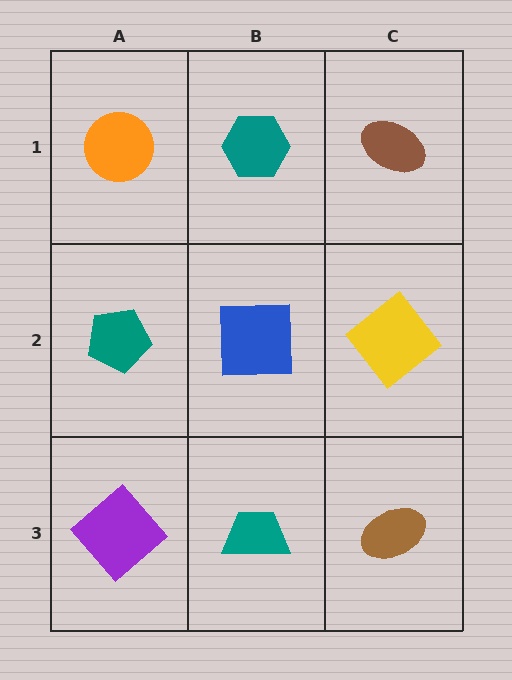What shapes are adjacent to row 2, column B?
A teal hexagon (row 1, column B), a teal trapezoid (row 3, column B), a teal pentagon (row 2, column A), a yellow diamond (row 2, column C).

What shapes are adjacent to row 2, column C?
A brown ellipse (row 1, column C), a brown ellipse (row 3, column C), a blue square (row 2, column B).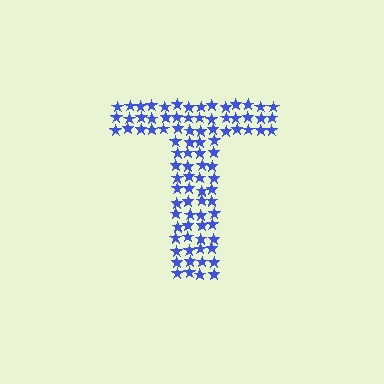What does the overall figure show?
The overall figure shows the letter T.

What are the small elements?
The small elements are stars.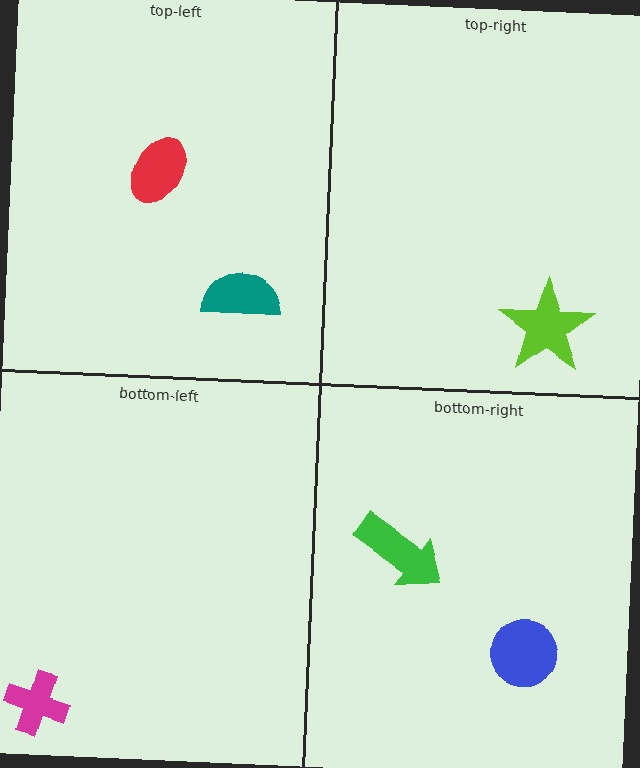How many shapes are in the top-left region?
2.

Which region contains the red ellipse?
The top-left region.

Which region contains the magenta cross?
The bottom-left region.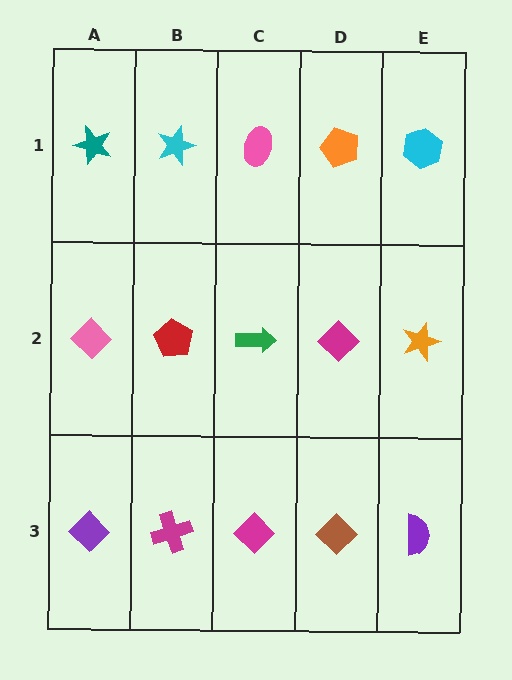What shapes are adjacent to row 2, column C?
A pink ellipse (row 1, column C), a magenta diamond (row 3, column C), a red pentagon (row 2, column B), a magenta diamond (row 2, column D).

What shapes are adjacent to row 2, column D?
An orange pentagon (row 1, column D), a brown diamond (row 3, column D), a green arrow (row 2, column C), an orange star (row 2, column E).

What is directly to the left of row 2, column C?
A red pentagon.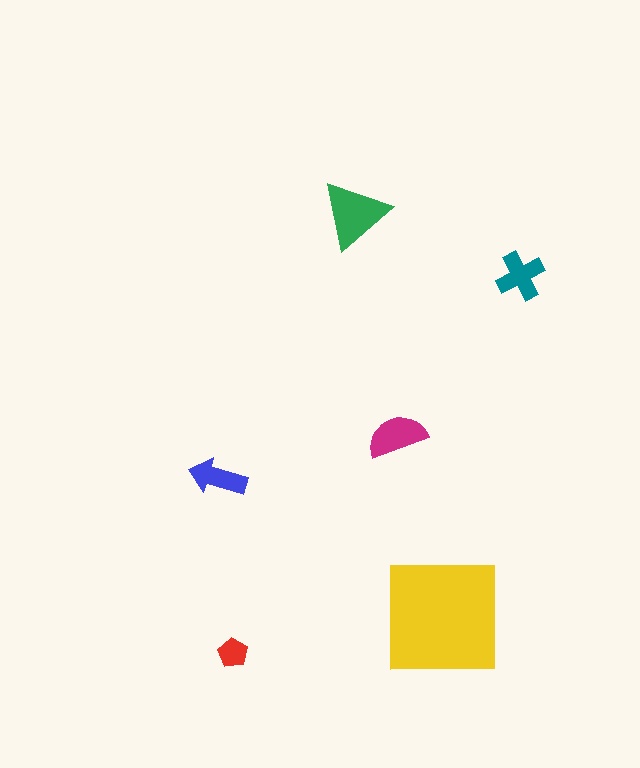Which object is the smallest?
The red pentagon.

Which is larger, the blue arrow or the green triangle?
The green triangle.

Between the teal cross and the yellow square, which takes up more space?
The yellow square.